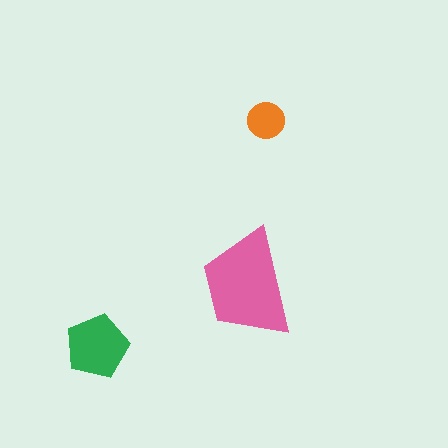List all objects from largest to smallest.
The pink trapezoid, the green pentagon, the orange circle.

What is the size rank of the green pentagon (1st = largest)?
2nd.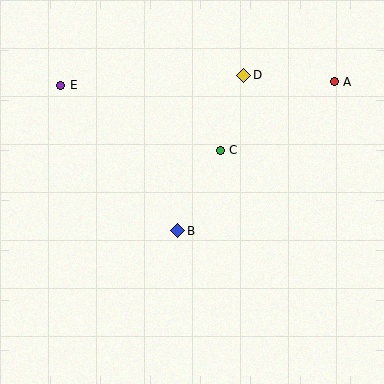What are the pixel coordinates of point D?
Point D is at (244, 75).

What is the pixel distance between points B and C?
The distance between B and C is 91 pixels.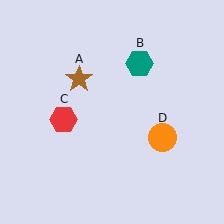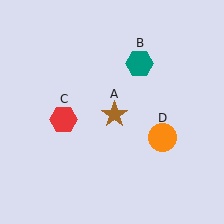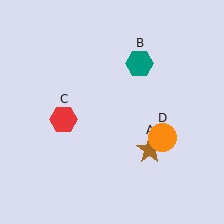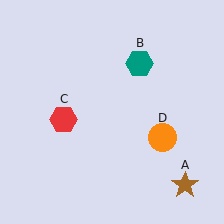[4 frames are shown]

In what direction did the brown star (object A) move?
The brown star (object A) moved down and to the right.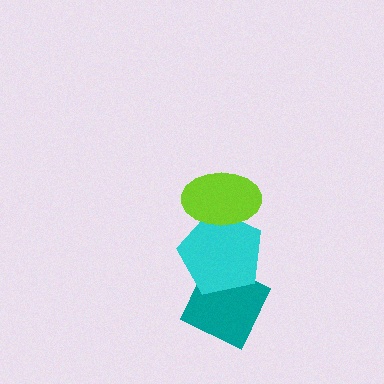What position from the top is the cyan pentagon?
The cyan pentagon is 2nd from the top.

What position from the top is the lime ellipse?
The lime ellipse is 1st from the top.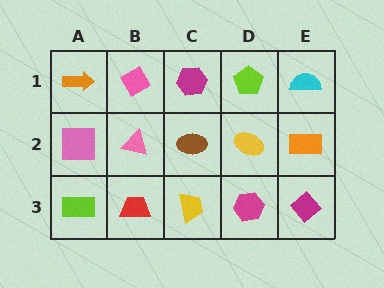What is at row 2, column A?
A pink square.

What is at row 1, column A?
An orange arrow.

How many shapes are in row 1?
5 shapes.